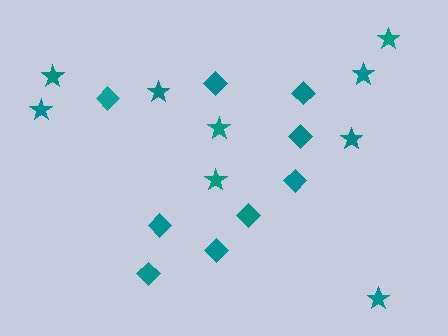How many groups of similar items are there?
There are 2 groups: one group of diamonds (9) and one group of stars (9).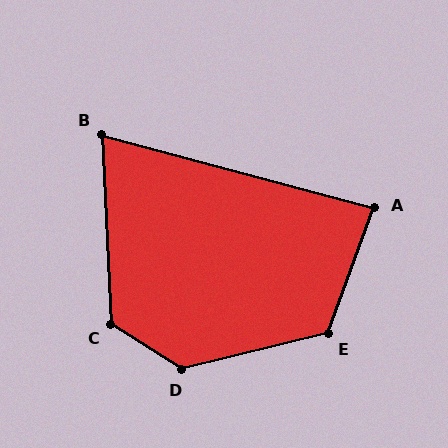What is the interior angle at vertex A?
Approximately 85 degrees (acute).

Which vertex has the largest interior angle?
D, at approximately 134 degrees.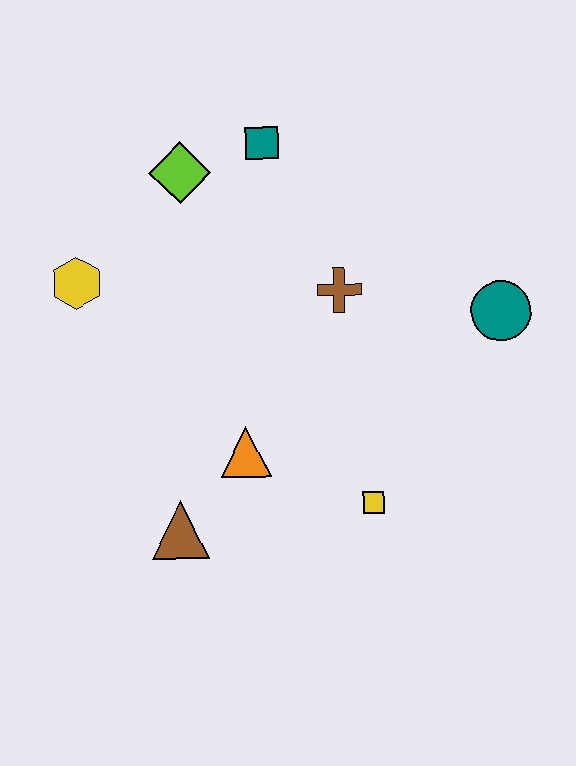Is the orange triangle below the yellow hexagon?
Yes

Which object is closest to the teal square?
The lime diamond is closest to the teal square.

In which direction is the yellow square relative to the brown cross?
The yellow square is below the brown cross.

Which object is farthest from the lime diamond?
The yellow square is farthest from the lime diamond.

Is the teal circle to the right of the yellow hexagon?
Yes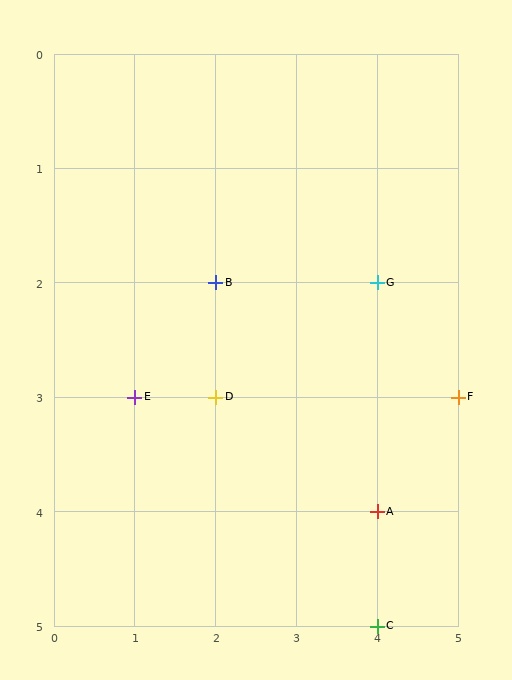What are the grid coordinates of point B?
Point B is at grid coordinates (2, 2).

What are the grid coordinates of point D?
Point D is at grid coordinates (2, 3).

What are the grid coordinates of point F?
Point F is at grid coordinates (5, 3).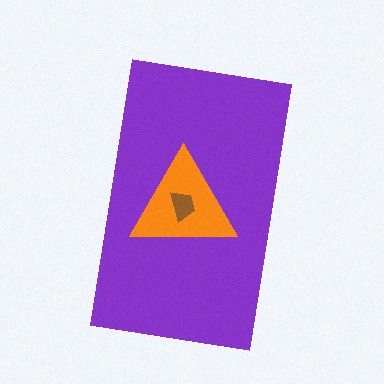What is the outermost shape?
The purple rectangle.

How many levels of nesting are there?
3.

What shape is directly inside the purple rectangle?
The orange triangle.